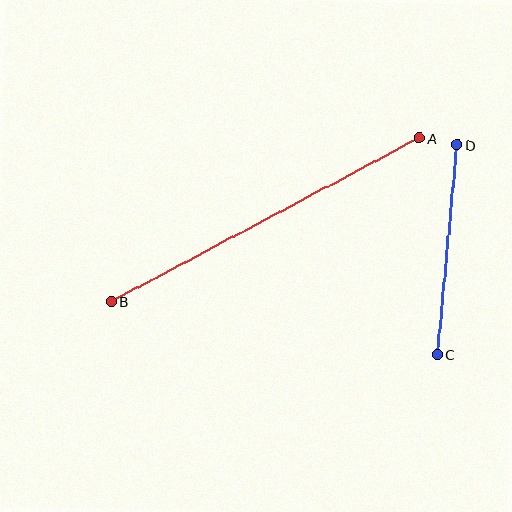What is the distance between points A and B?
The distance is approximately 349 pixels.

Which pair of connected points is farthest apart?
Points A and B are farthest apart.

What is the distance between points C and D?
The distance is approximately 211 pixels.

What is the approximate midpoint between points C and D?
The midpoint is at approximately (447, 250) pixels.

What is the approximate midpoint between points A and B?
The midpoint is at approximately (265, 220) pixels.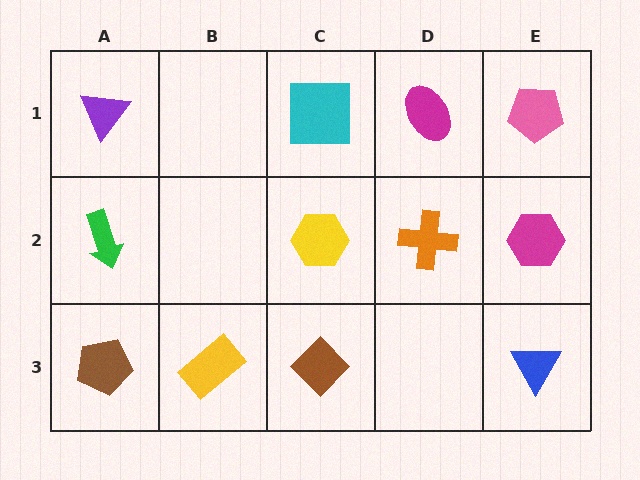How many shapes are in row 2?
4 shapes.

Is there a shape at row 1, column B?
No, that cell is empty.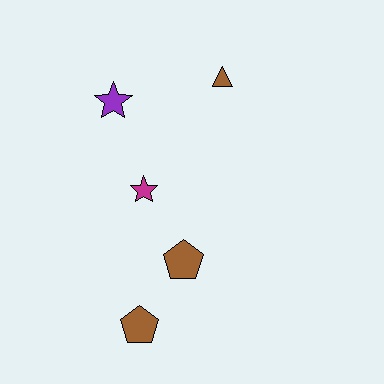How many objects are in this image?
There are 5 objects.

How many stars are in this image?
There are 2 stars.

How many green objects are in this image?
There are no green objects.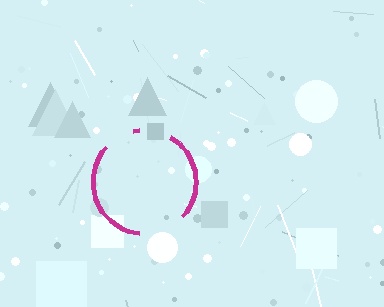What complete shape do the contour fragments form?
The contour fragments form a circle.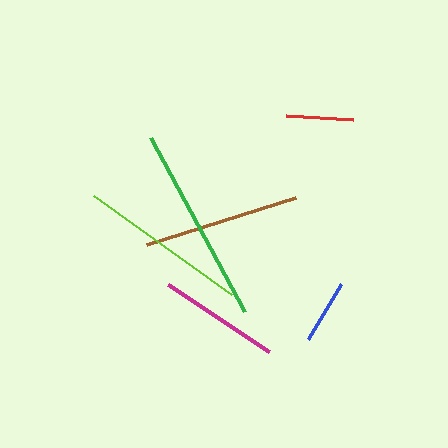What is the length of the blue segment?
The blue segment is approximately 64 pixels long.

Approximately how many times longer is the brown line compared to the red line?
The brown line is approximately 2.3 times the length of the red line.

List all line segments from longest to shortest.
From longest to shortest: green, lime, brown, magenta, red, blue.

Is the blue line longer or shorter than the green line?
The green line is longer than the blue line.